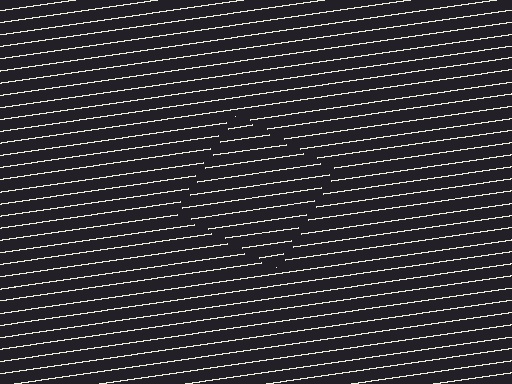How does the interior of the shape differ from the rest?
The interior of the shape contains the same grating, shifted by half a period — the contour is defined by the phase discontinuity where line-ends from the inner and outer gratings abut.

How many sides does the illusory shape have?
4 sides — the line-ends trace a square.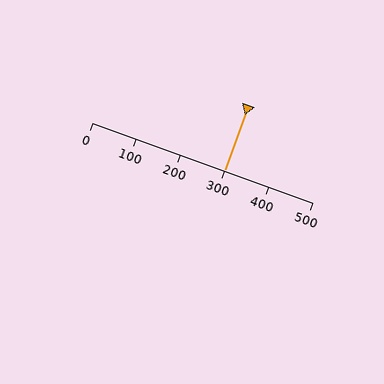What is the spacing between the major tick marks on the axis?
The major ticks are spaced 100 apart.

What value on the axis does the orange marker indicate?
The marker indicates approximately 300.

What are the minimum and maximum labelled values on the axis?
The axis runs from 0 to 500.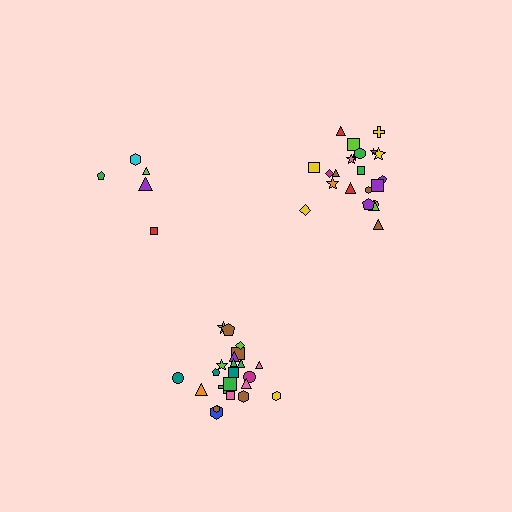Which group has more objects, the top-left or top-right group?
The top-right group.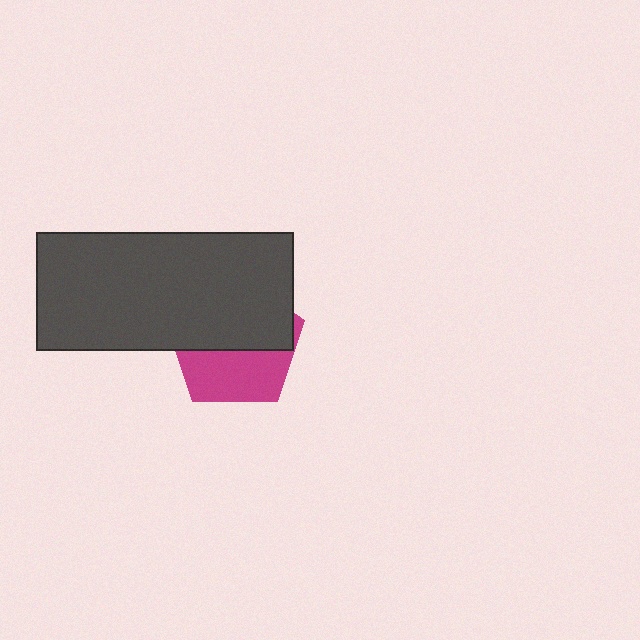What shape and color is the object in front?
The object in front is a dark gray rectangle.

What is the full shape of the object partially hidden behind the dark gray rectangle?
The partially hidden object is a magenta pentagon.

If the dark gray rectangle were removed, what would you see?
You would see the complete magenta pentagon.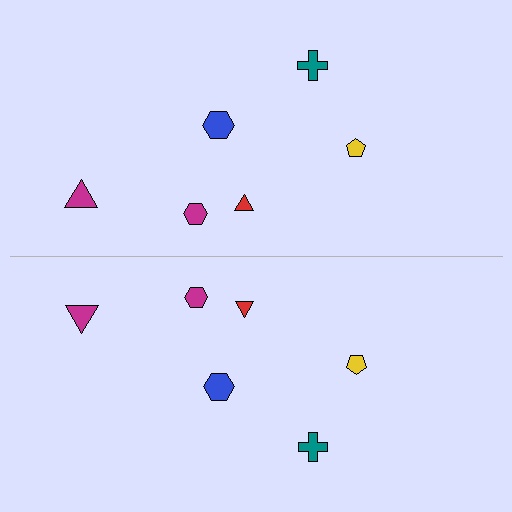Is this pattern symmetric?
Yes, this pattern has bilateral (reflection) symmetry.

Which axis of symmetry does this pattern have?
The pattern has a horizontal axis of symmetry running through the center of the image.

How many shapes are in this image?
There are 12 shapes in this image.